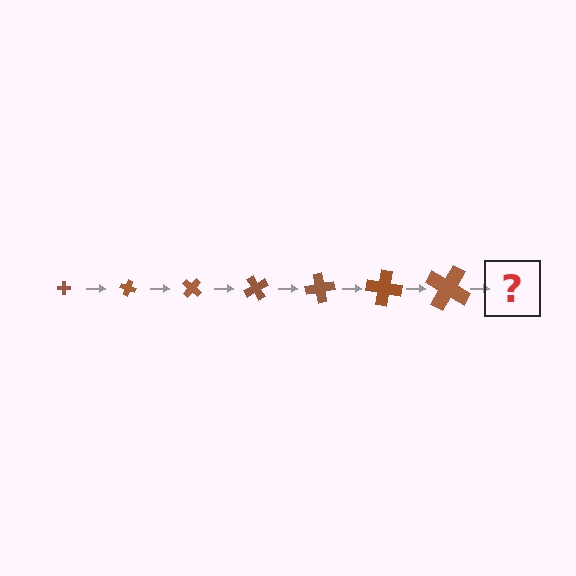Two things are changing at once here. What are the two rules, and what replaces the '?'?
The two rules are that the cross grows larger each step and it rotates 20 degrees each step. The '?' should be a cross, larger than the previous one and rotated 140 degrees from the start.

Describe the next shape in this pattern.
It should be a cross, larger than the previous one and rotated 140 degrees from the start.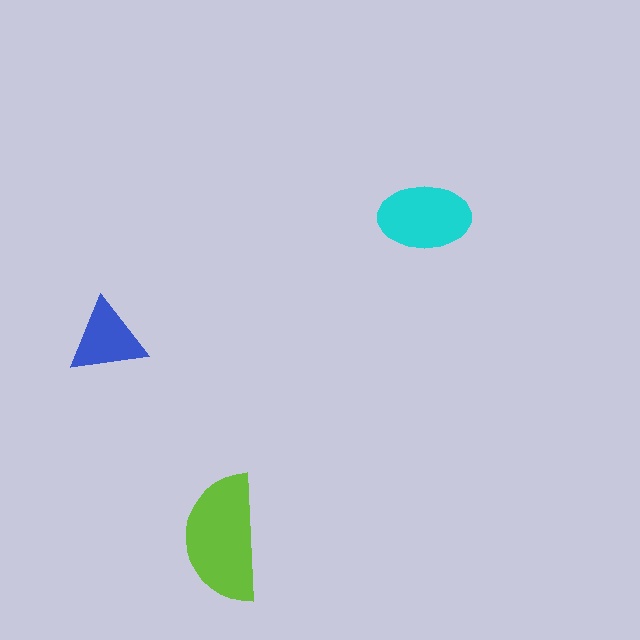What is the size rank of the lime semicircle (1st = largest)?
1st.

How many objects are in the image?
There are 3 objects in the image.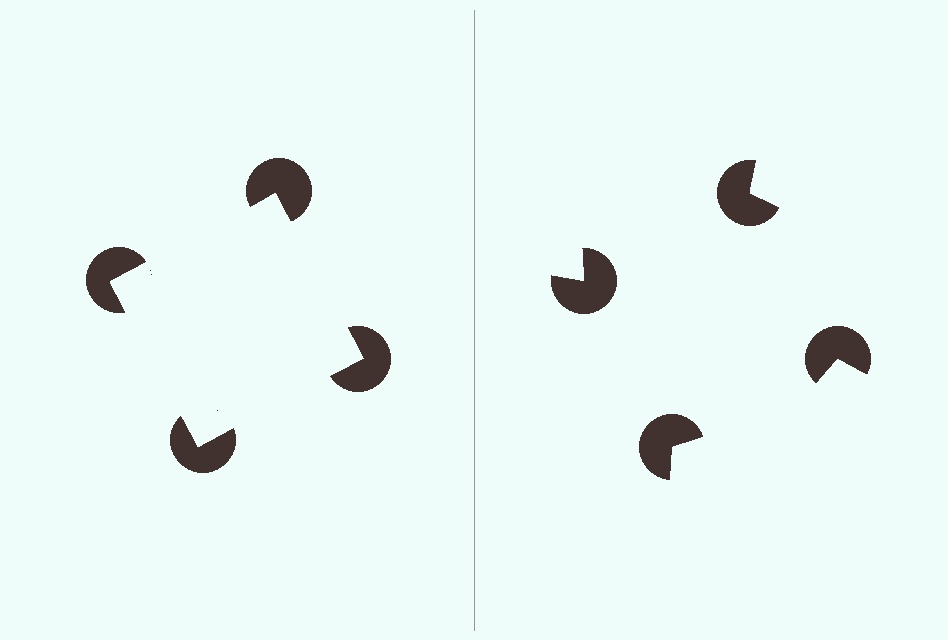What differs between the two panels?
The pac-man discs are positioned identically on both sides; only the wedge orientations differ. On the left they align to a square; on the right they are misaligned.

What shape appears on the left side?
An illusory square.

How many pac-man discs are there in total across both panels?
8 — 4 on each side.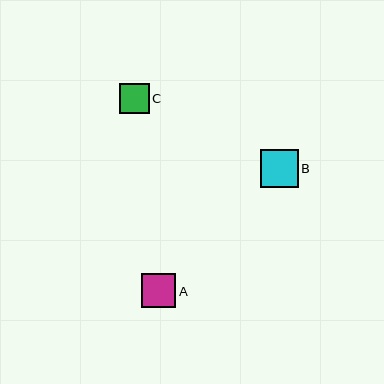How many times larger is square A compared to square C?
Square A is approximately 1.2 times the size of square C.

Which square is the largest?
Square B is the largest with a size of approximately 38 pixels.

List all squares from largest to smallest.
From largest to smallest: B, A, C.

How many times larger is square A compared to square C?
Square A is approximately 1.2 times the size of square C.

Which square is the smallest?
Square C is the smallest with a size of approximately 29 pixels.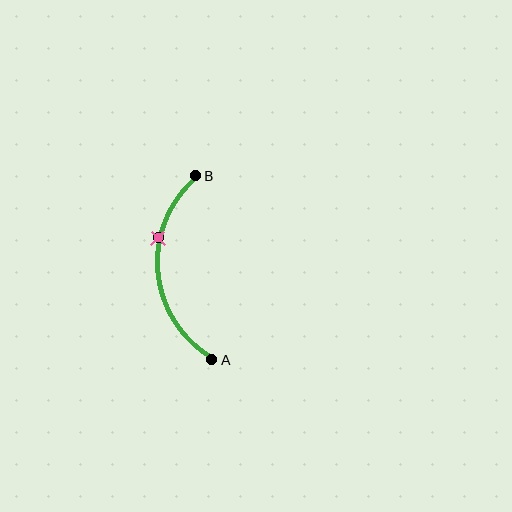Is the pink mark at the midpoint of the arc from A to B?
No. The pink mark lies on the arc but is closer to endpoint B. The arc midpoint would be at the point on the curve equidistant along the arc from both A and B.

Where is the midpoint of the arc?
The arc midpoint is the point on the curve farthest from the straight line joining A and B. It sits to the left of that line.